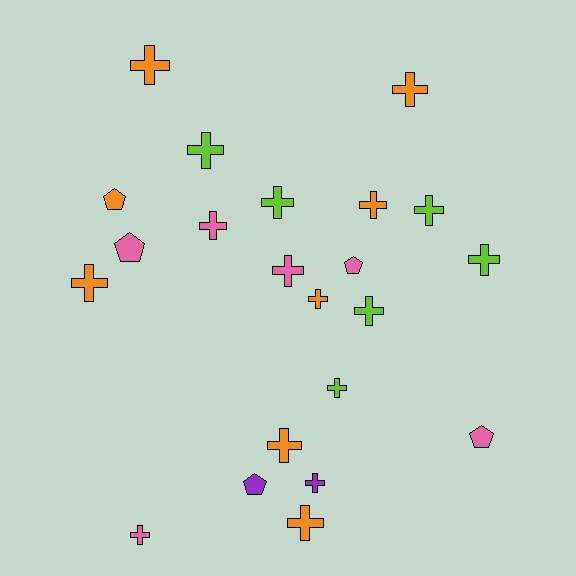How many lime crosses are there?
There are 6 lime crosses.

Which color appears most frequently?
Orange, with 8 objects.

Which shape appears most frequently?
Cross, with 17 objects.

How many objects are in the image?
There are 22 objects.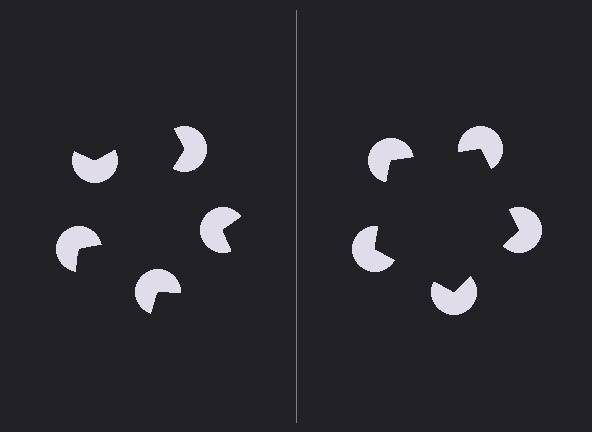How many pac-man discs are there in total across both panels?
10 — 5 on each side.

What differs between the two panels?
The pac-man discs are positioned identically on both sides; only the wedge orientations differ. On the right they align to a pentagon; on the left they are misaligned.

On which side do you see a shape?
An illusory pentagon appears on the right side. On the left side the wedge cuts are rotated, so no coherent shape forms.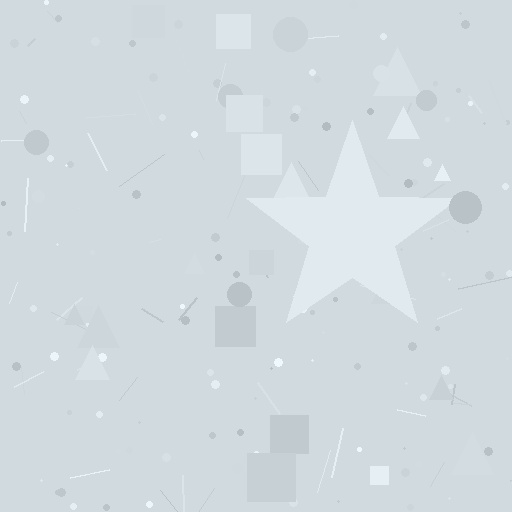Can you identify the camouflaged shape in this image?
The camouflaged shape is a star.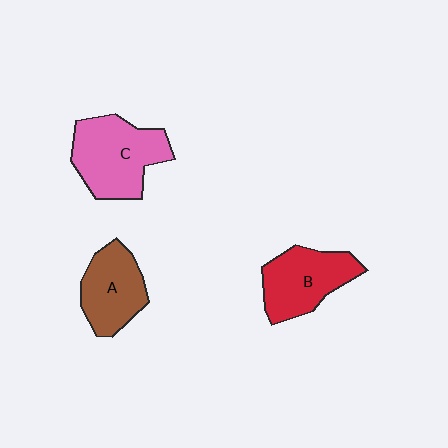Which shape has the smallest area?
Shape A (brown).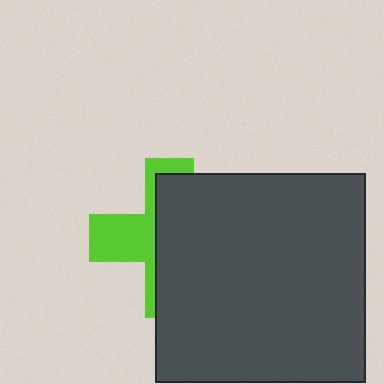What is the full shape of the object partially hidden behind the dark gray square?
The partially hidden object is a lime cross.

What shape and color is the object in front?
The object in front is a dark gray square.